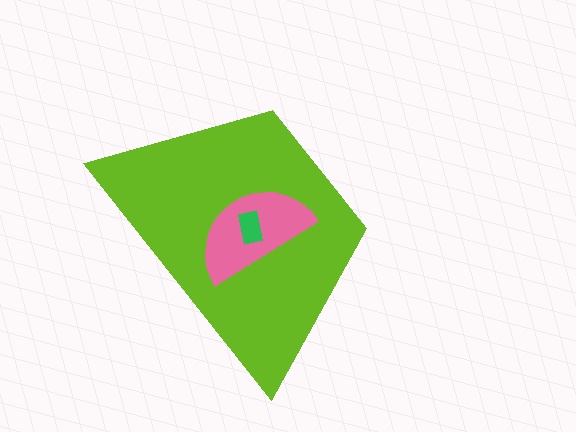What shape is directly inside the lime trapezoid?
The pink semicircle.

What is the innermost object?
The green rectangle.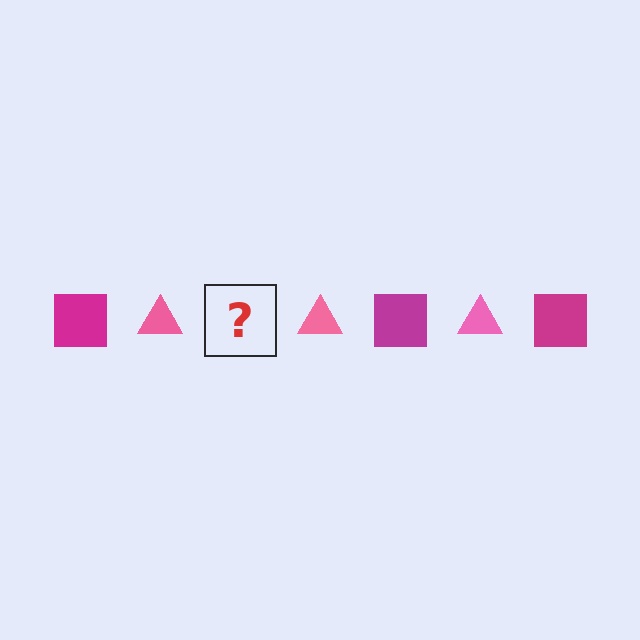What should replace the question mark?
The question mark should be replaced with a magenta square.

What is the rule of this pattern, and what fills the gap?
The rule is that the pattern alternates between magenta square and pink triangle. The gap should be filled with a magenta square.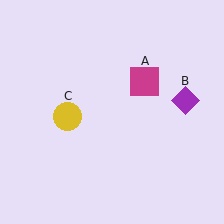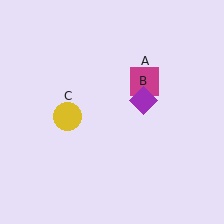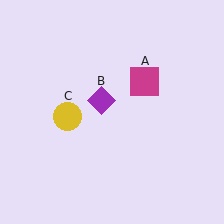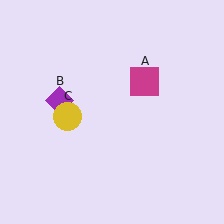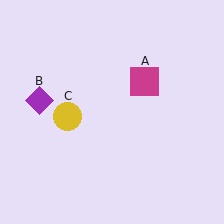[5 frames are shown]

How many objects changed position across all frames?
1 object changed position: purple diamond (object B).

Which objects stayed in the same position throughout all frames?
Magenta square (object A) and yellow circle (object C) remained stationary.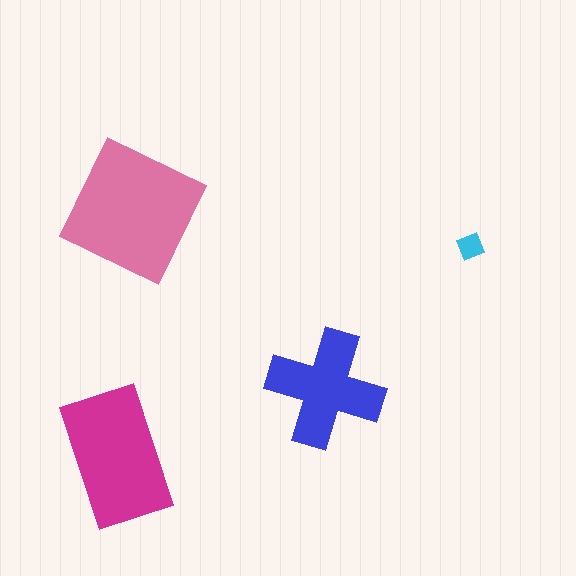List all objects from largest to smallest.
The pink square, the magenta rectangle, the blue cross, the cyan diamond.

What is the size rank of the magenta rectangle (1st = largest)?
2nd.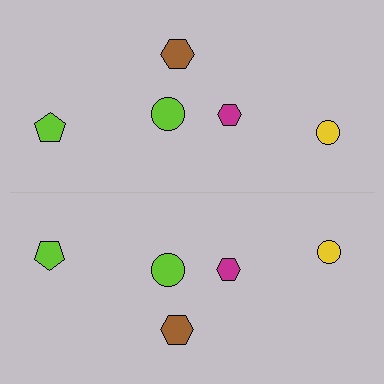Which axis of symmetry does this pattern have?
The pattern has a horizontal axis of symmetry running through the center of the image.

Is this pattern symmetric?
Yes, this pattern has bilateral (reflection) symmetry.